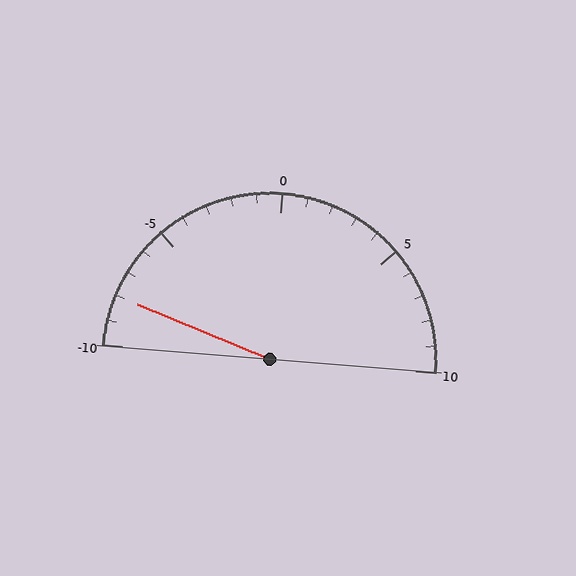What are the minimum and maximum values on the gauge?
The gauge ranges from -10 to 10.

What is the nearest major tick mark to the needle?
The nearest major tick mark is -10.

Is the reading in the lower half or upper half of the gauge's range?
The reading is in the lower half of the range (-10 to 10).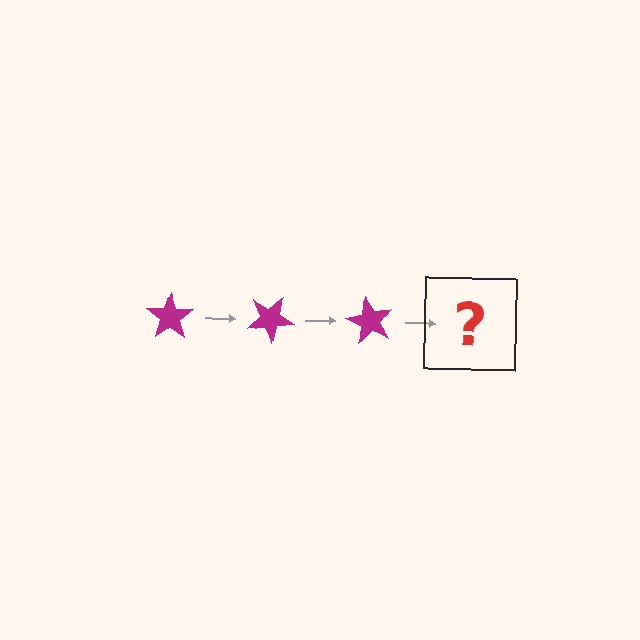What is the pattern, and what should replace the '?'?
The pattern is that the star rotates 30 degrees each step. The '?' should be a magenta star rotated 90 degrees.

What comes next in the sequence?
The next element should be a magenta star rotated 90 degrees.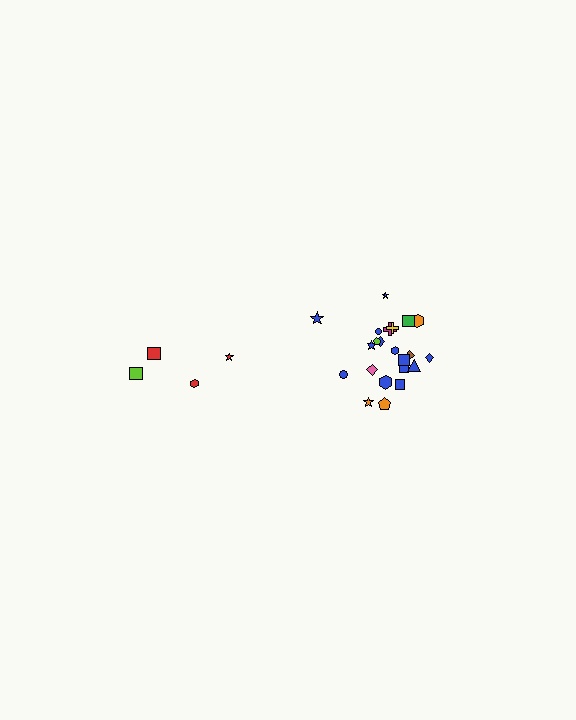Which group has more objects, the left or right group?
The right group.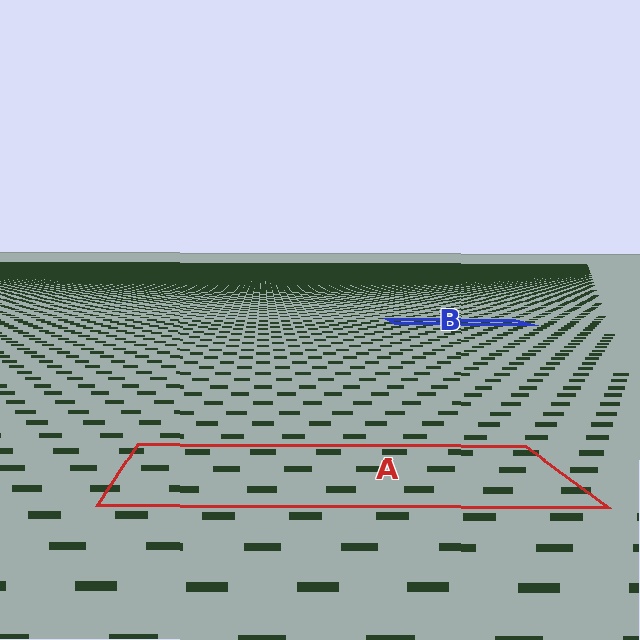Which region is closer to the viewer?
Region A is closer. The texture elements there are larger and more spread out.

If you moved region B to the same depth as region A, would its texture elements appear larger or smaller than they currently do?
They would appear larger. At a closer depth, the same texture elements are projected at a bigger on-screen size.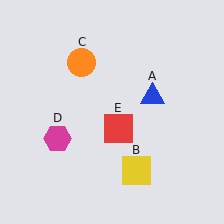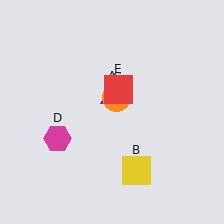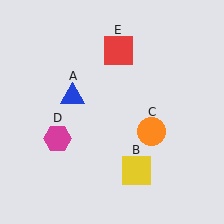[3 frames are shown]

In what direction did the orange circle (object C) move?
The orange circle (object C) moved down and to the right.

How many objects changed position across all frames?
3 objects changed position: blue triangle (object A), orange circle (object C), red square (object E).